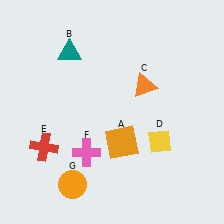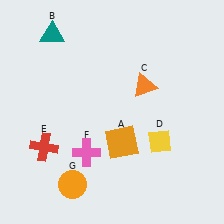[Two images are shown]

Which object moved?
The teal triangle (B) moved up.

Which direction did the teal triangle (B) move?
The teal triangle (B) moved up.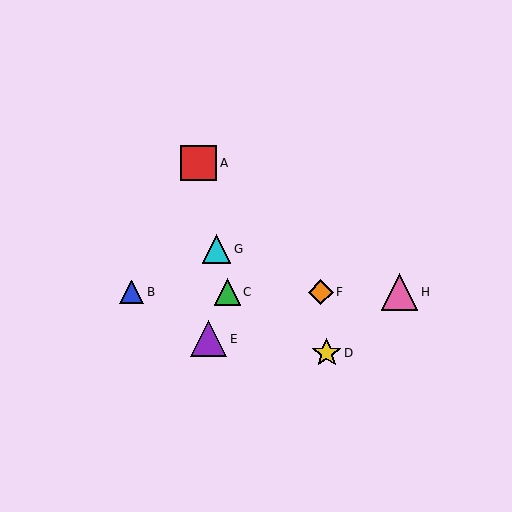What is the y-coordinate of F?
Object F is at y≈292.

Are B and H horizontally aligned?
Yes, both are at y≈292.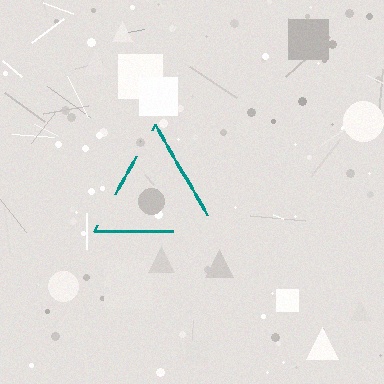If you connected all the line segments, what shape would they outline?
They would outline a triangle.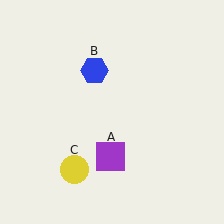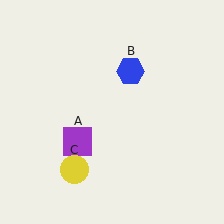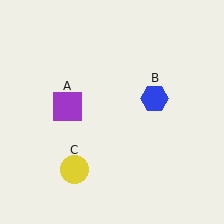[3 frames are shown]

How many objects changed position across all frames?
2 objects changed position: purple square (object A), blue hexagon (object B).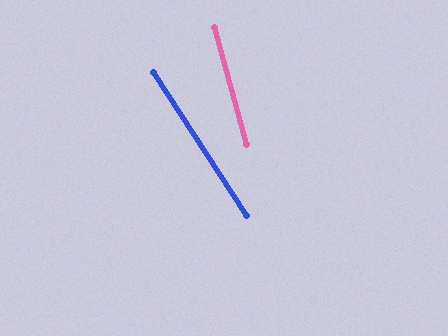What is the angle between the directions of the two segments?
Approximately 18 degrees.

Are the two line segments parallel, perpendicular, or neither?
Neither parallel nor perpendicular — they differ by about 18°.